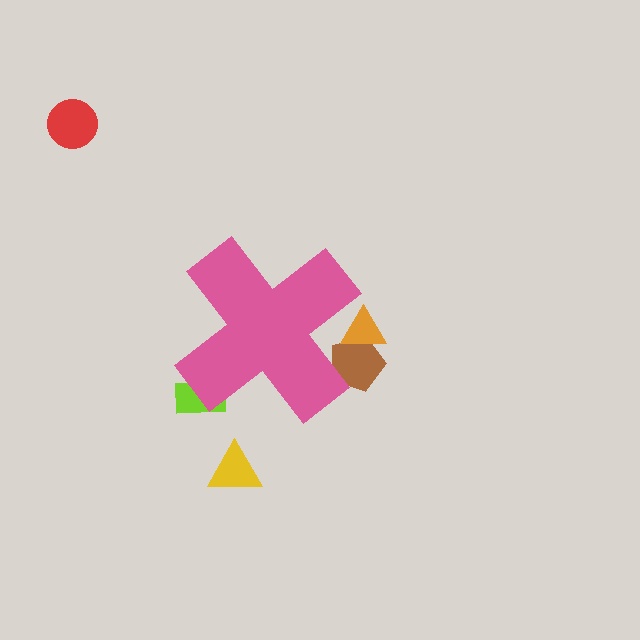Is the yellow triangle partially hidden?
No, the yellow triangle is fully visible.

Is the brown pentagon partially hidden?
Yes, the brown pentagon is partially hidden behind the pink cross.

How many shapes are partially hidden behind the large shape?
3 shapes are partially hidden.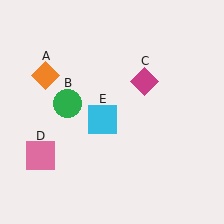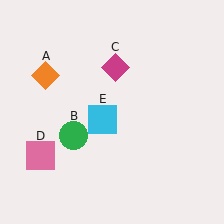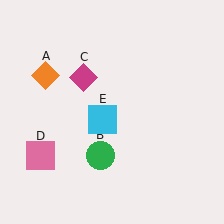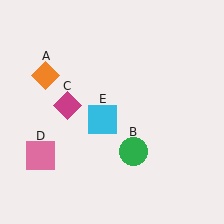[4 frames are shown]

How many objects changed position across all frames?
2 objects changed position: green circle (object B), magenta diamond (object C).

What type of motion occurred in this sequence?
The green circle (object B), magenta diamond (object C) rotated counterclockwise around the center of the scene.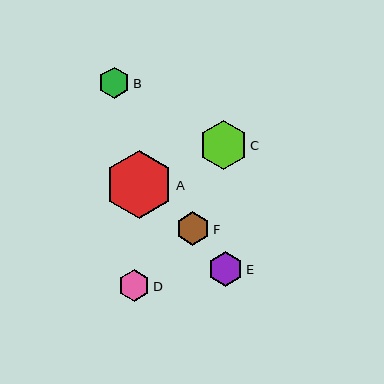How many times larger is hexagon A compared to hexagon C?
Hexagon A is approximately 1.4 times the size of hexagon C.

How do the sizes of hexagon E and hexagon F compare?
Hexagon E and hexagon F are approximately the same size.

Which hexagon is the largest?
Hexagon A is the largest with a size of approximately 68 pixels.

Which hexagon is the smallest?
Hexagon B is the smallest with a size of approximately 31 pixels.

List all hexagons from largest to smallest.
From largest to smallest: A, C, E, F, D, B.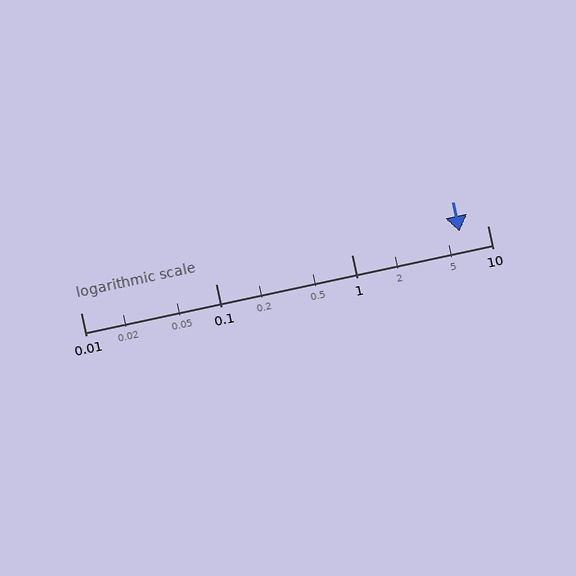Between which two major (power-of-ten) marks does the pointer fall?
The pointer is between 1 and 10.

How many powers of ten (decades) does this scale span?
The scale spans 3 decades, from 0.01 to 10.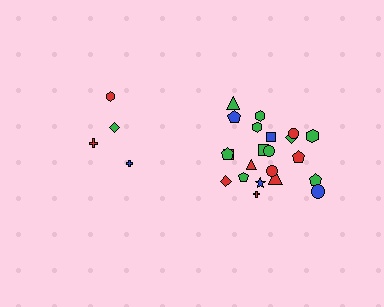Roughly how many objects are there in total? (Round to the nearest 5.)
Roughly 25 objects in total.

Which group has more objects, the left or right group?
The right group.